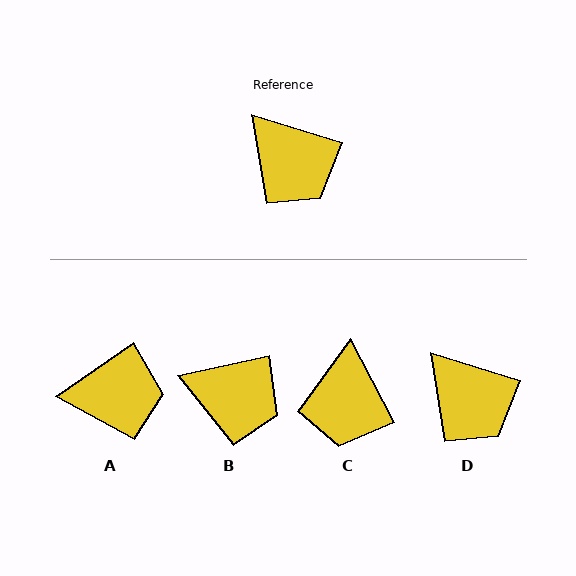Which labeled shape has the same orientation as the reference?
D.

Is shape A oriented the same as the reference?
No, it is off by about 52 degrees.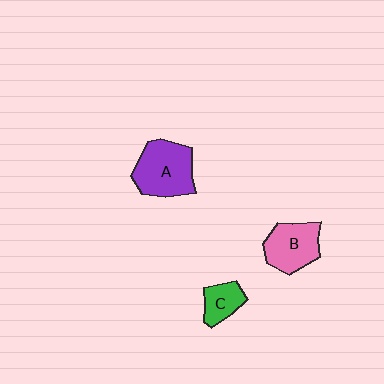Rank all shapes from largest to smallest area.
From largest to smallest: A (purple), B (pink), C (green).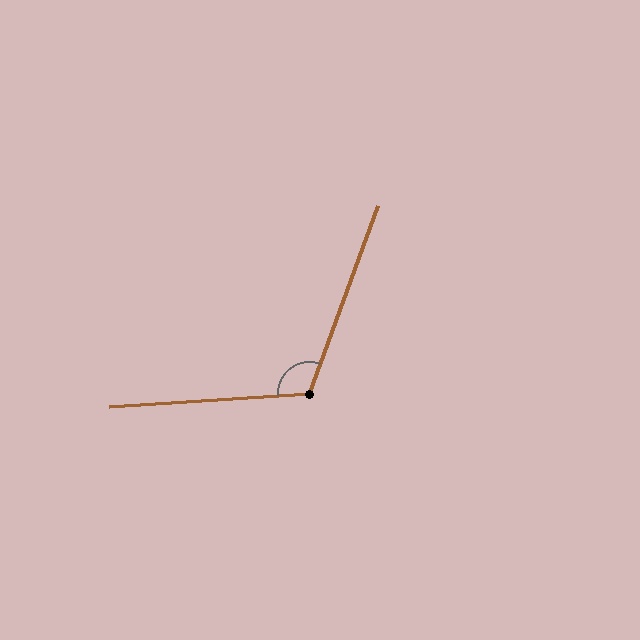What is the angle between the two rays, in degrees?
Approximately 114 degrees.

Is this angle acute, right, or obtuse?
It is obtuse.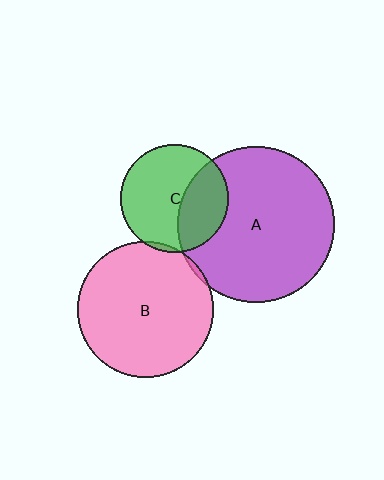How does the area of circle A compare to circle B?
Approximately 1.3 times.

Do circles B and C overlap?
Yes.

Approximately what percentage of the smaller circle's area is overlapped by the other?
Approximately 5%.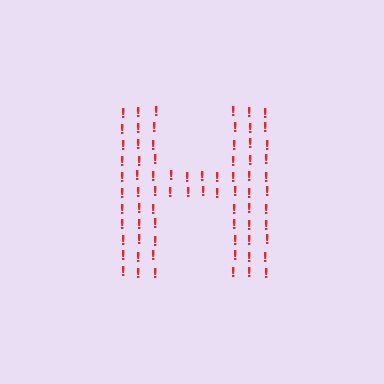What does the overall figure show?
The overall figure shows the letter H.